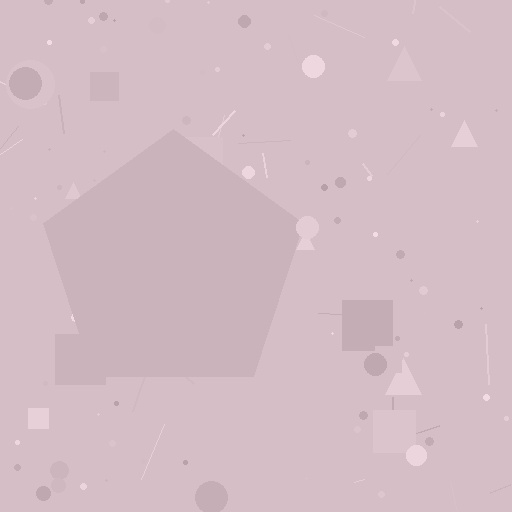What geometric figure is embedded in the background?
A pentagon is embedded in the background.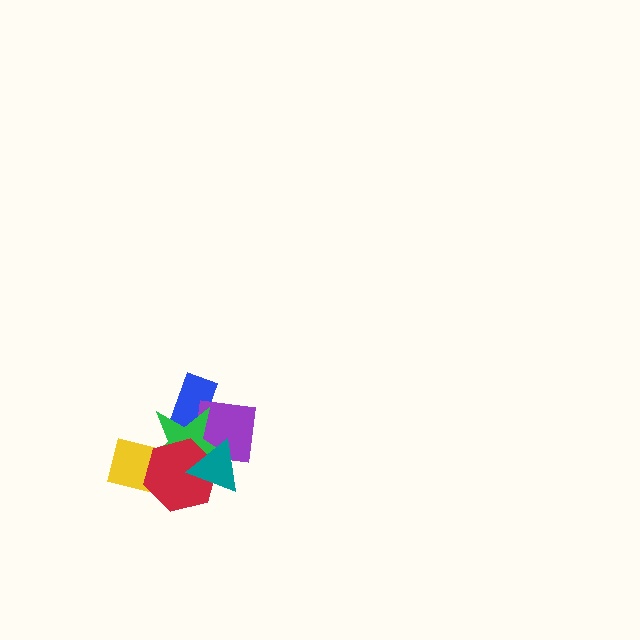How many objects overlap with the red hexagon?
4 objects overlap with the red hexagon.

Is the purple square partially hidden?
Yes, it is partially covered by another shape.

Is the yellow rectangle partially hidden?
Yes, it is partially covered by another shape.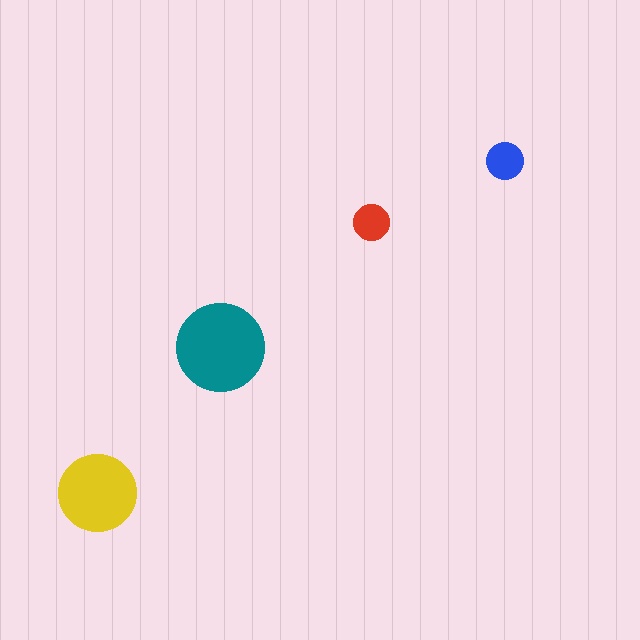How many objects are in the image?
There are 4 objects in the image.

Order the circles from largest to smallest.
the teal one, the yellow one, the blue one, the red one.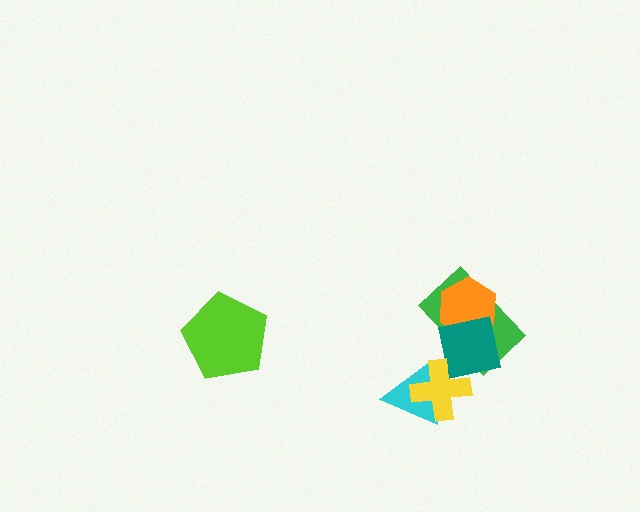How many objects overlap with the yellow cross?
2 objects overlap with the yellow cross.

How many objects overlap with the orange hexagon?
2 objects overlap with the orange hexagon.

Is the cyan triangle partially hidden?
Yes, it is partially covered by another shape.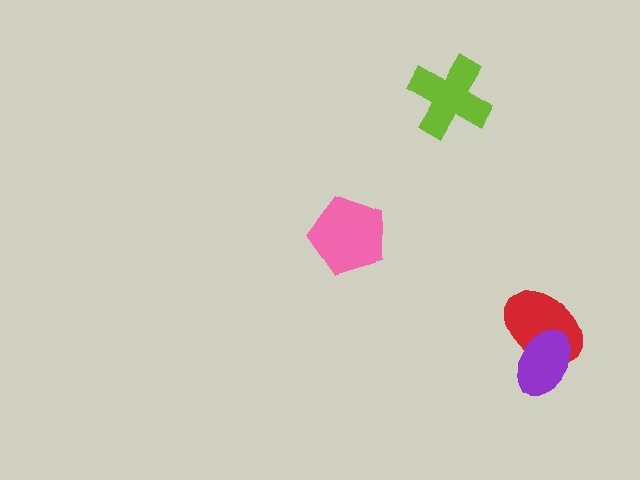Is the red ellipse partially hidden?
Yes, it is partially covered by another shape.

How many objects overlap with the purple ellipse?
1 object overlaps with the purple ellipse.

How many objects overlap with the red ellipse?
1 object overlaps with the red ellipse.